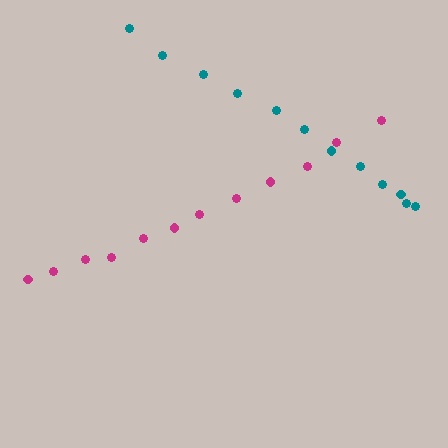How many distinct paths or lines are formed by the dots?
There are 2 distinct paths.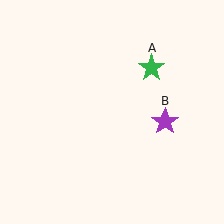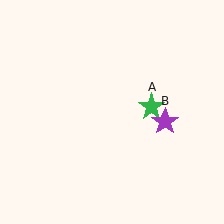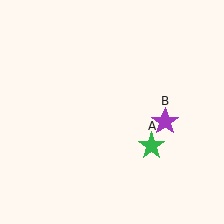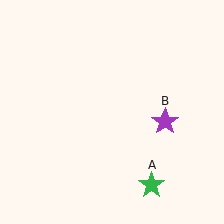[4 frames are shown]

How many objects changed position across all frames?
1 object changed position: green star (object A).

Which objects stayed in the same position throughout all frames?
Purple star (object B) remained stationary.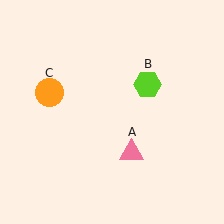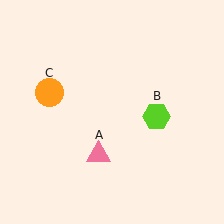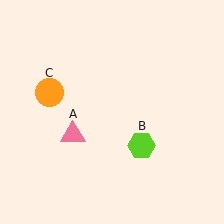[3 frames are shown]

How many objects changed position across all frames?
2 objects changed position: pink triangle (object A), lime hexagon (object B).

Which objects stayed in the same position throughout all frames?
Orange circle (object C) remained stationary.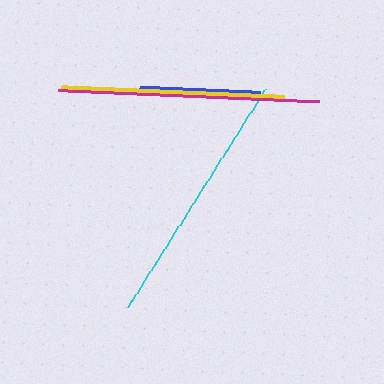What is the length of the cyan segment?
The cyan segment is approximately 258 pixels long.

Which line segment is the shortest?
The blue line is the shortest at approximately 121 pixels.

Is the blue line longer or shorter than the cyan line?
The cyan line is longer than the blue line.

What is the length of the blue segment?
The blue segment is approximately 121 pixels long.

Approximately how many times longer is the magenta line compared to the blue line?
The magenta line is approximately 2.2 times the length of the blue line.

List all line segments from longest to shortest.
From longest to shortest: magenta, cyan, yellow, blue.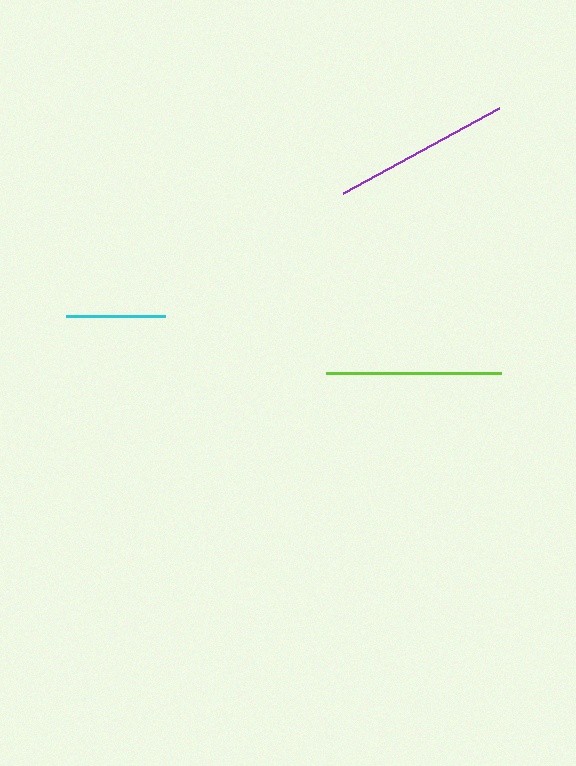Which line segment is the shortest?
The cyan line is the shortest at approximately 99 pixels.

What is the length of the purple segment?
The purple segment is approximately 178 pixels long.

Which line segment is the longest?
The purple line is the longest at approximately 178 pixels.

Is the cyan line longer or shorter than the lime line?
The lime line is longer than the cyan line.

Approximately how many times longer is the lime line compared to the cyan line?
The lime line is approximately 1.8 times the length of the cyan line.